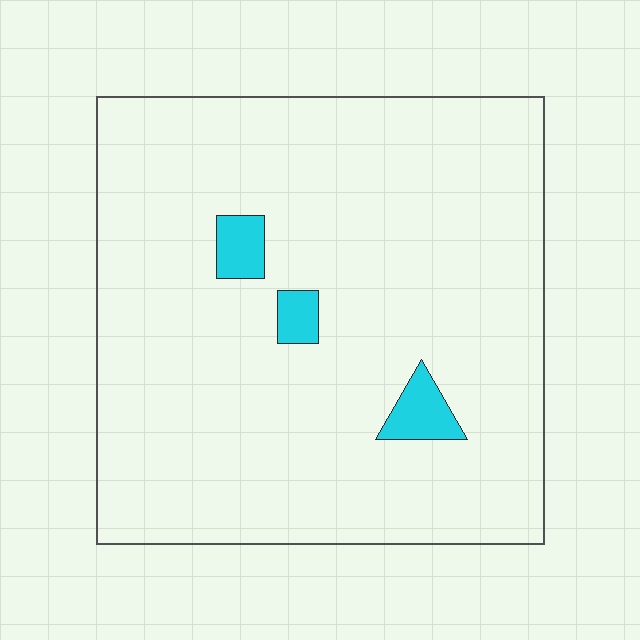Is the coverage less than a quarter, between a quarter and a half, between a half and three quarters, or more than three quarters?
Less than a quarter.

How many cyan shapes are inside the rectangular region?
3.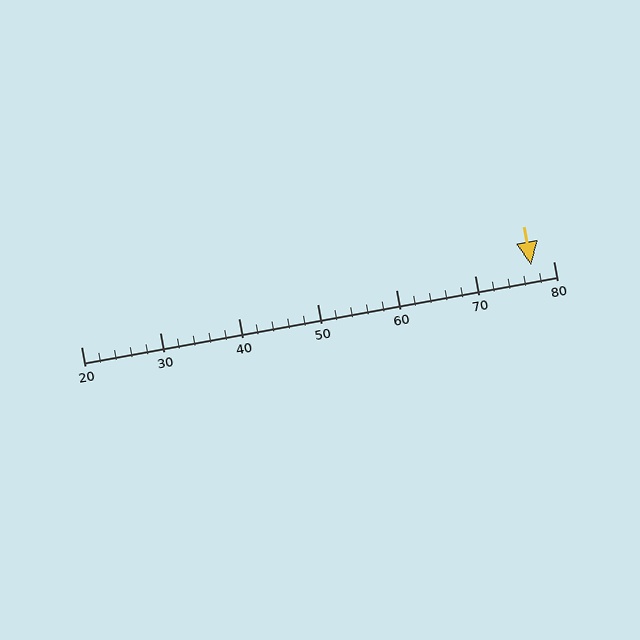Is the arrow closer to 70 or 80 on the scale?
The arrow is closer to 80.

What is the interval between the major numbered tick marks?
The major tick marks are spaced 10 units apart.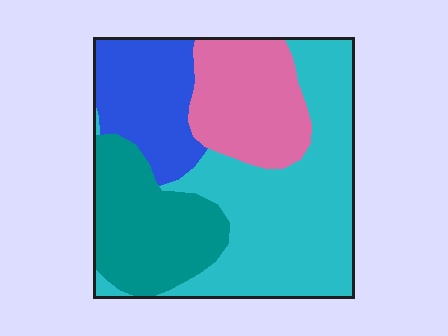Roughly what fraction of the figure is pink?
Pink covers about 20% of the figure.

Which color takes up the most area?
Cyan, at roughly 40%.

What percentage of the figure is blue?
Blue covers around 15% of the figure.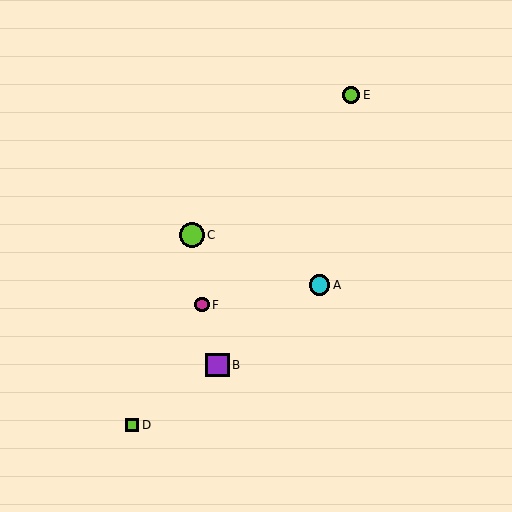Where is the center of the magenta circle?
The center of the magenta circle is at (202, 305).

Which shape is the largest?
The lime circle (labeled C) is the largest.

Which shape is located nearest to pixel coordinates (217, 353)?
The purple square (labeled B) at (218, 365) is nearest to that location.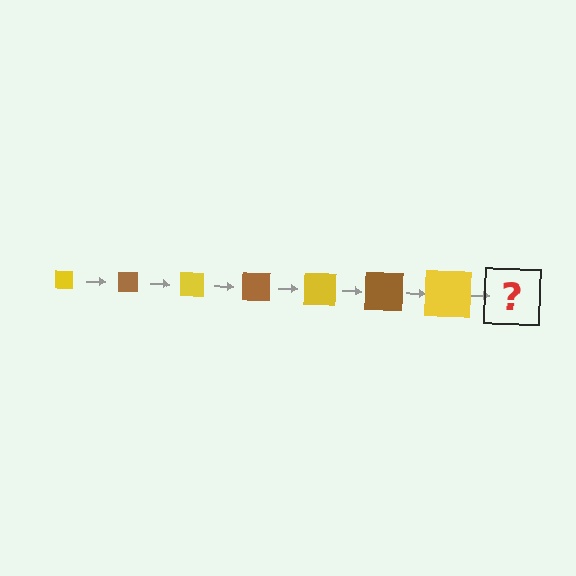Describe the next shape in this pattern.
It should be a brown square, larger than the previous one.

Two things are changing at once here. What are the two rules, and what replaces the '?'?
The two rules are that the square grows larger each step and the color cycles through yellow and brown. The '?' should be a brown square, larger than the previous one.